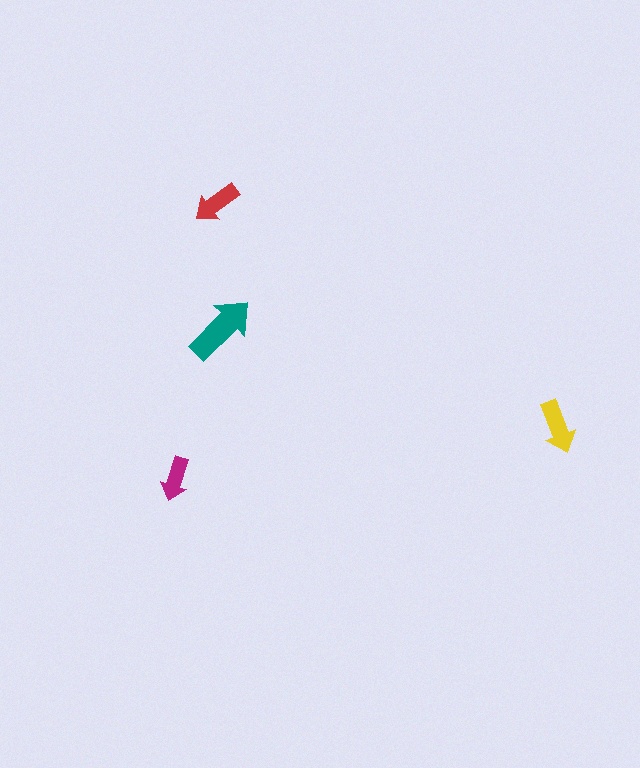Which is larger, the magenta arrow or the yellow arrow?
The yellow one.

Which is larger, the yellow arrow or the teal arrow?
The teal one.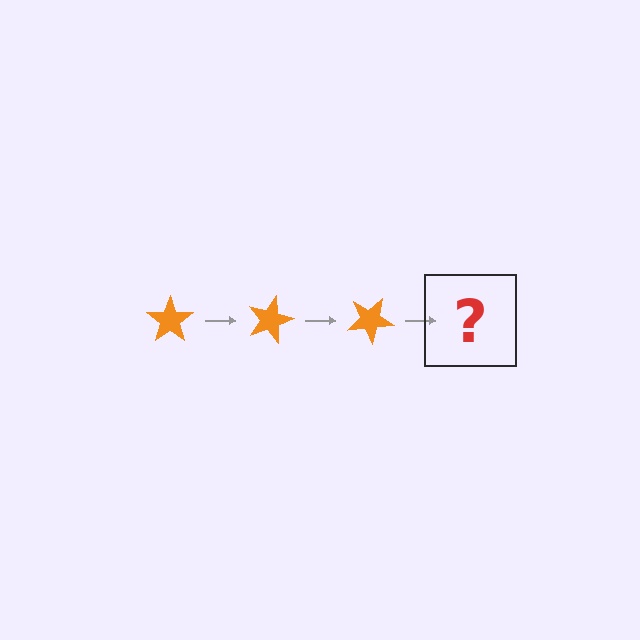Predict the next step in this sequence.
The next step is an orange star rotated 45 degrees.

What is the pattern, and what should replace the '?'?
The pattern is that the star rotates 15 degrees each step. The '?' should be an orange star rotated 45 degrees.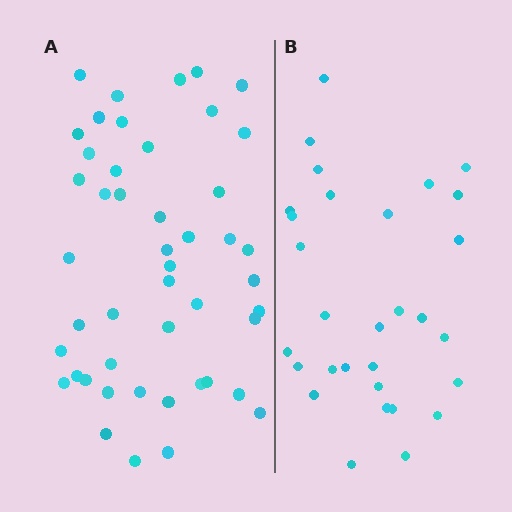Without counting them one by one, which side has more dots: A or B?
Region A (the left region) has more dots.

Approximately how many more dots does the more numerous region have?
Region A has approximately 15 more dots than region B.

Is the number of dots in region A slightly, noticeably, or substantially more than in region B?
Region A has substantially more. The ratio is roughly 1.6 to 1.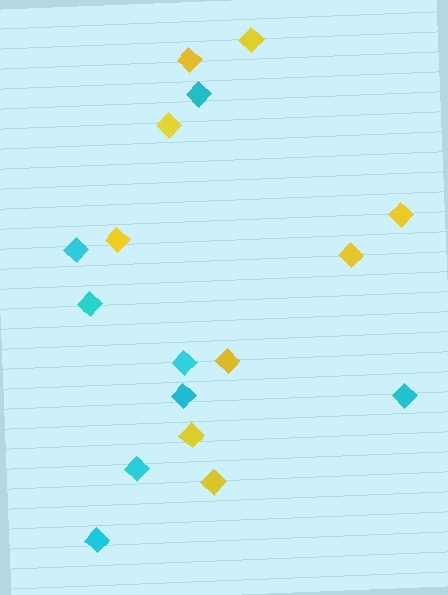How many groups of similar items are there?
There are 2 groups: one group of yellow diamonds (9) and one group of cyan diamonds (8).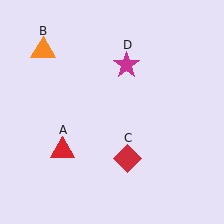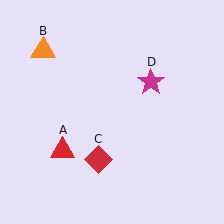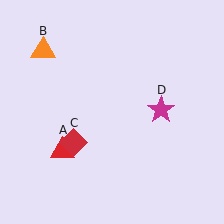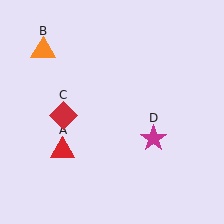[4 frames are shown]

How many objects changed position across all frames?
2 objects changed position: red diamond (object C), magenta star (object D).